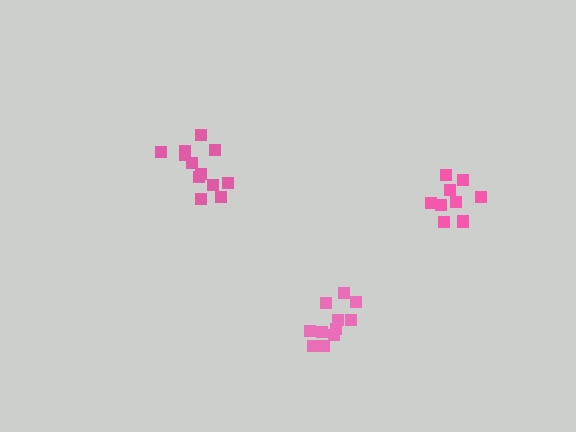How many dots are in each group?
Group 1: 11 dots, Group 2: 12 dots, Group 3: 9 dots (32 total).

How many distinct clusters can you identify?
There are 3 distinct clusters.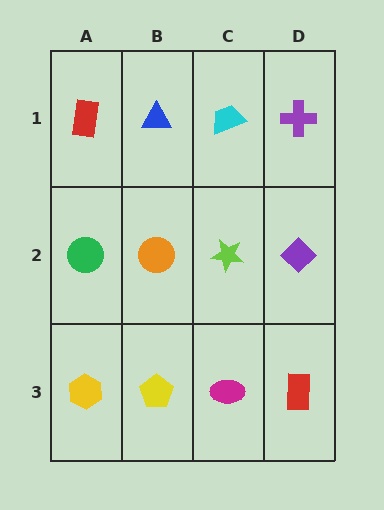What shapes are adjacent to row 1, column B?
An orange circle (row 2, column B), a red rectangle (row 1, column A), a cyan trapezoid (row 1, column C).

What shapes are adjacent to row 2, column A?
A red rectangle (row 1, column A), a yellow hexagon (row 3, column A), an orange circle (row 2, column B).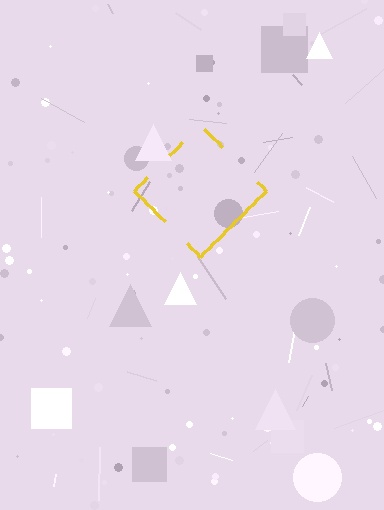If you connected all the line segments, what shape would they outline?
They would outline a diamond.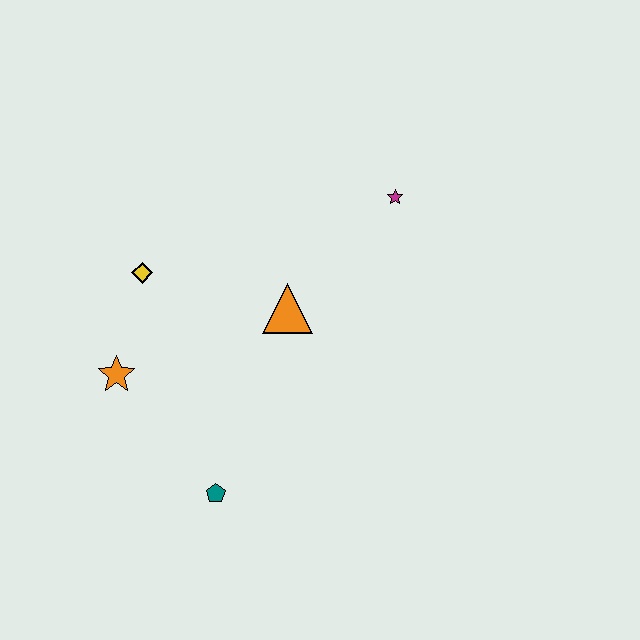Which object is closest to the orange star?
The yellow diamond is closest to the orange star.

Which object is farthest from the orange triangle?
The teal pentagon is farthest from the orange triangle.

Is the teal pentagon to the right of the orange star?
Yes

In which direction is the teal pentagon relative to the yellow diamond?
The teal pentagon is below the yellow diamond.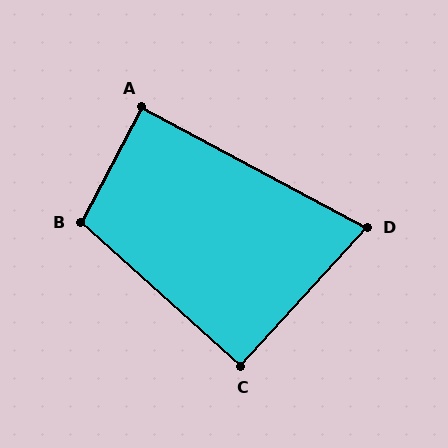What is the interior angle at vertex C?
Approximately 91 degrees (approximately right).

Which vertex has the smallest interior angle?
D, at approximately 76 degrees.